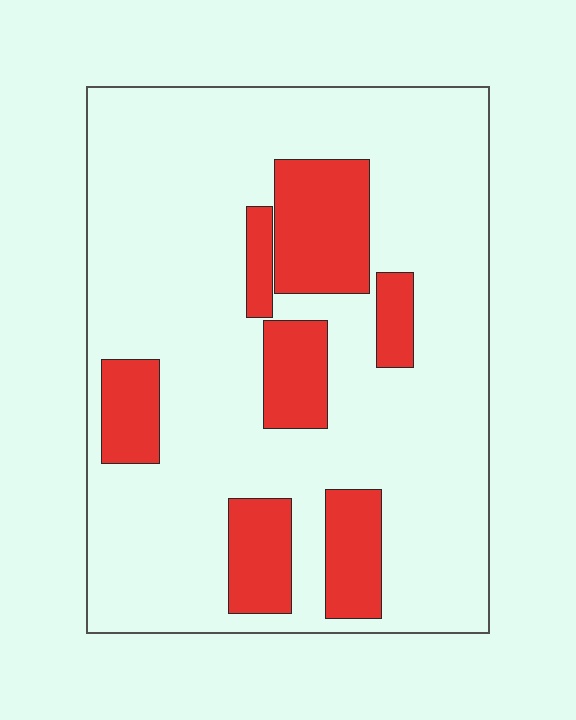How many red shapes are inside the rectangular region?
7.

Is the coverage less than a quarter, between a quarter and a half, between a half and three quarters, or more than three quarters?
Less than a quarter.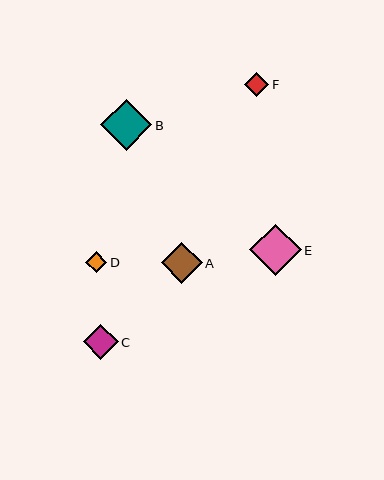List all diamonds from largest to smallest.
From largest to smallest: B, E, A, C, F, D.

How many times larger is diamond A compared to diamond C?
Diamond A is approximately 1.2 times the size of diamond C.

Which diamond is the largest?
Diamond B is the largest with a size of approximately 51 pixels.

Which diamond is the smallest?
Diamond D is the smallest with a size of approximately 21 pixels.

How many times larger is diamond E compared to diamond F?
Diamond E is approximately 2.1 times the size of diamond F.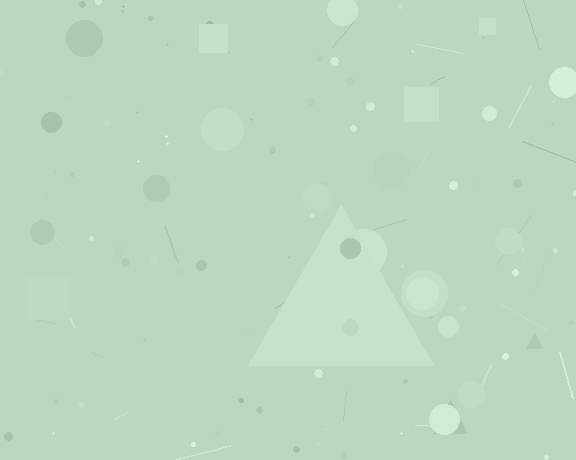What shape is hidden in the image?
A triangle is hidden in the image.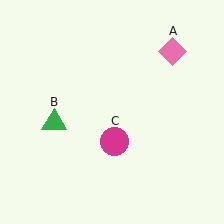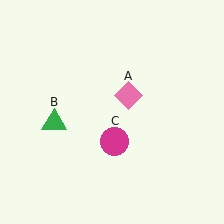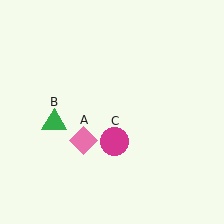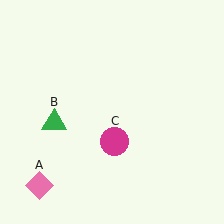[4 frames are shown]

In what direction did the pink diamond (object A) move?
The pink diamond (object A) moved down and to the left.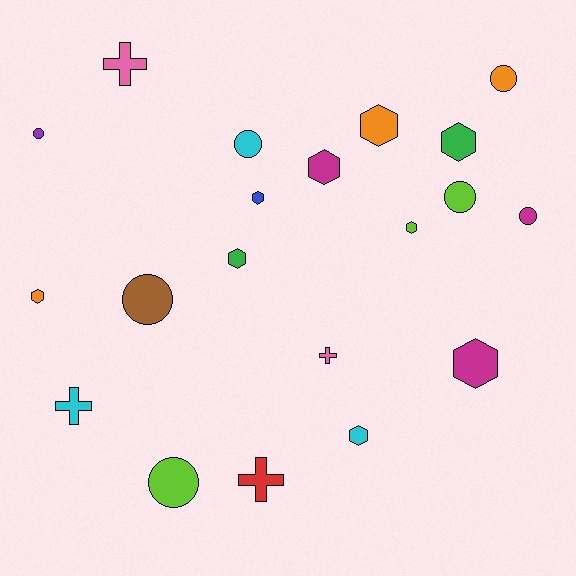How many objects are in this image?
There are 20 objects.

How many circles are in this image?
There are 7 circles.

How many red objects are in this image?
There is 1 red object.